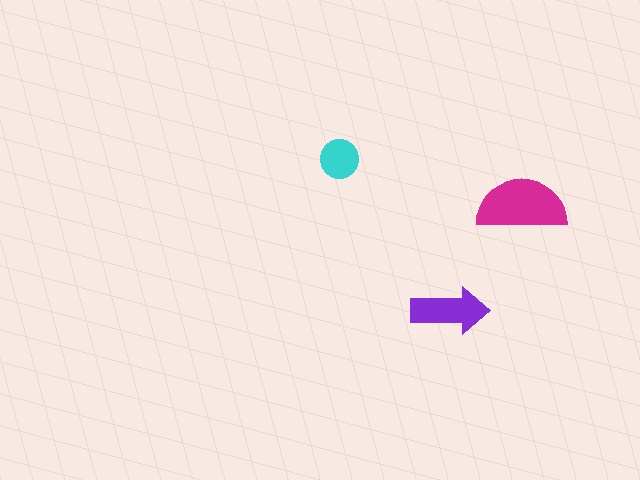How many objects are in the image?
There are 3 objects in the image.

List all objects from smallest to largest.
The cyan circle, the purple arrow, the magenta semicircle.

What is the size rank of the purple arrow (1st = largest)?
2nd.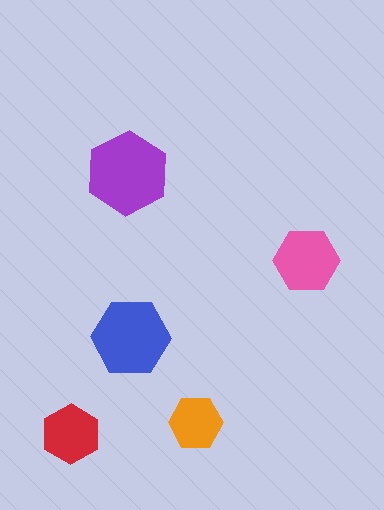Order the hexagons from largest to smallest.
the purple one, the blue one, the pink one, the red one, the orange one.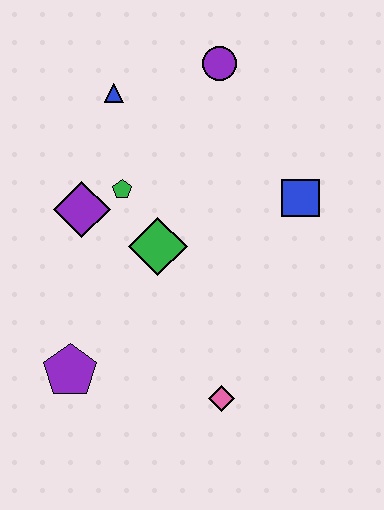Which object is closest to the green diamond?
The green pentagon is closest to the green diamond.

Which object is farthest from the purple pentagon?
The purple circle is farthest from the purple pentagon.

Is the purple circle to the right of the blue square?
No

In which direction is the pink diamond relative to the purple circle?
The pink diamond is below the purple circle.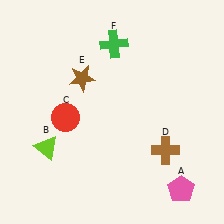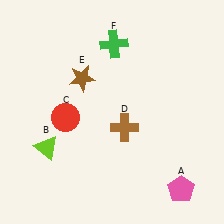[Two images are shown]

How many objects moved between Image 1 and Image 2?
1 object moved between the two images.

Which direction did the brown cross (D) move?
The brown cross (D) moved left.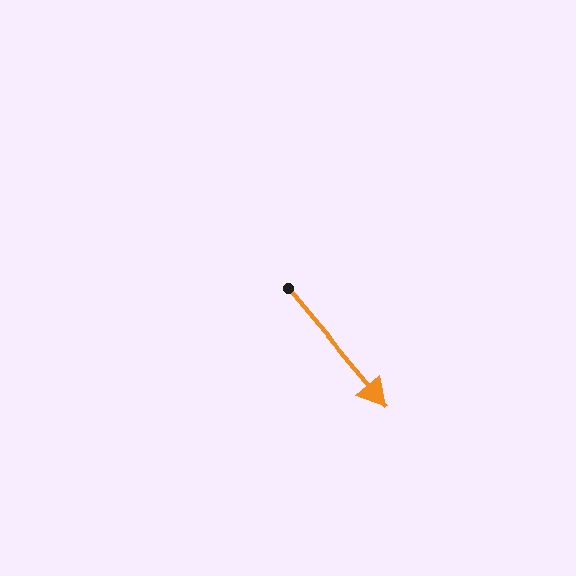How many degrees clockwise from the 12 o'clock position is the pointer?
Approximately 140 degrees.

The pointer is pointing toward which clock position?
Roughly 5 o'clock.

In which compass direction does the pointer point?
Southeast.